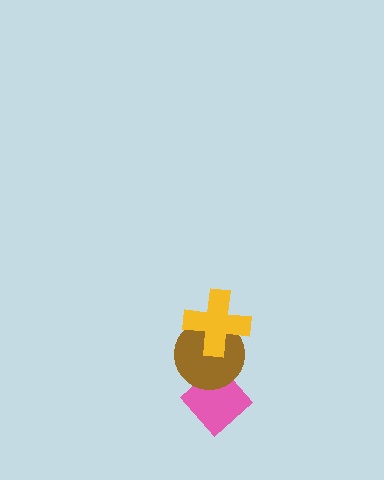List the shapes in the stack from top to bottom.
From top to bottom: the yellow cross, the brown circle, the pink diamond.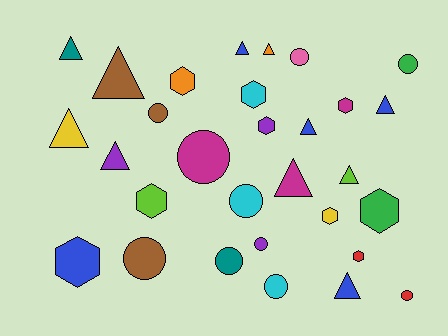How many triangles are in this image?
There are 11 triangles.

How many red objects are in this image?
There are 2 red objects.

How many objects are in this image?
There are 30 objects.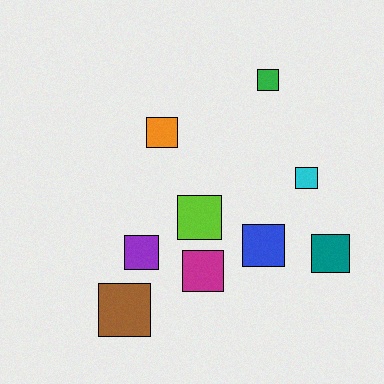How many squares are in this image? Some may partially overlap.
There are 9 squares.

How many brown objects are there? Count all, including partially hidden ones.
There is 1 brown object.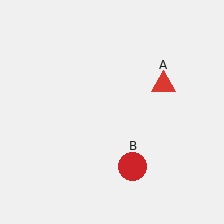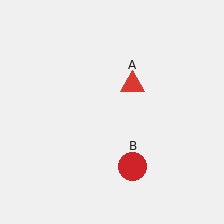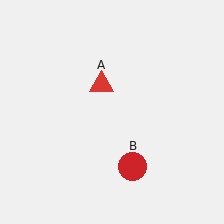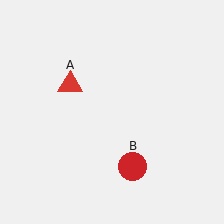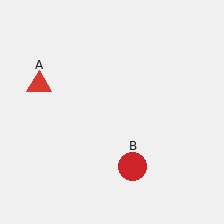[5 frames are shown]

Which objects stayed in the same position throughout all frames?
Red circle (object B) remained stationary.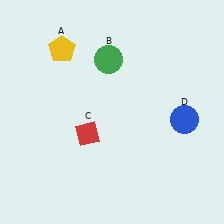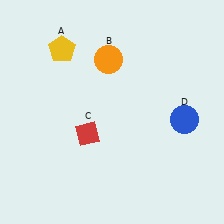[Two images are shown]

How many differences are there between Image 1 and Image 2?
There is 1 difference between the two images.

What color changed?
The circle (B) changed from green in Image 1 to orange in Image 2.